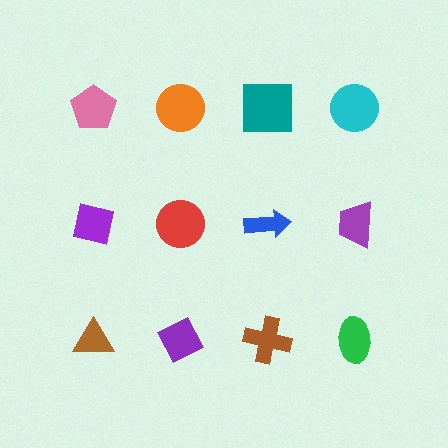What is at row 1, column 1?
A pink pentagon.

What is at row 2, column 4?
A purple trapezoid.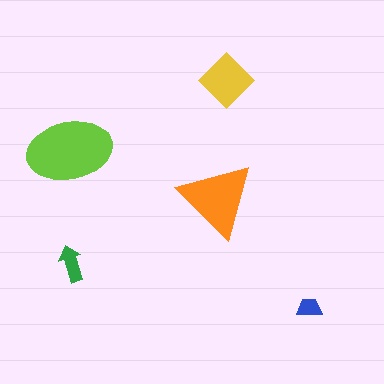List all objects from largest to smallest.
The lime ellipse, the orange triangle, the yellow diamond, the green arrow, the blue trapezoid.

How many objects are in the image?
There are 5 objects in the image.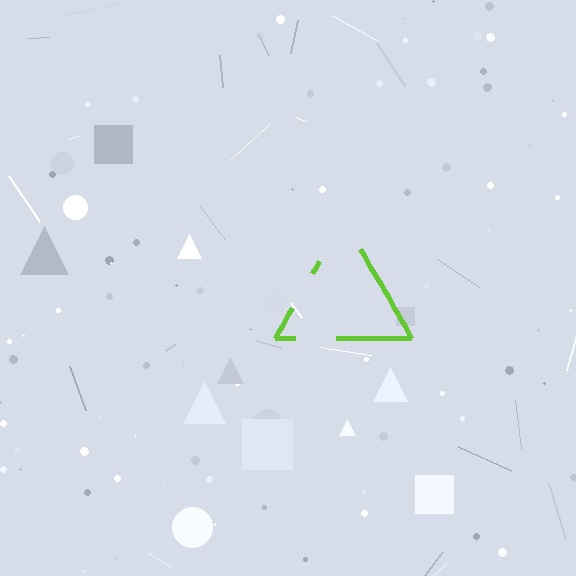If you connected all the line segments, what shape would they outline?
They would outline a triangle.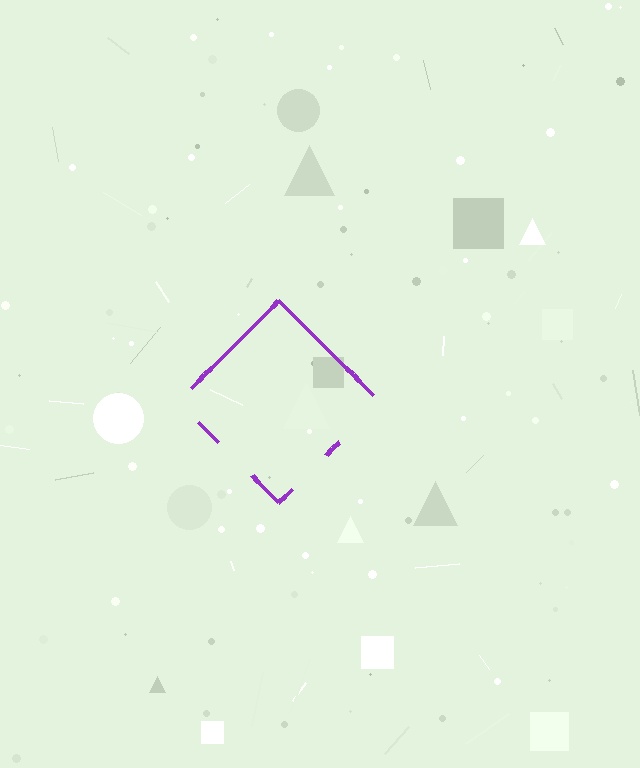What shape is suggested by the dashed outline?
The dashed outline suggests a diamond.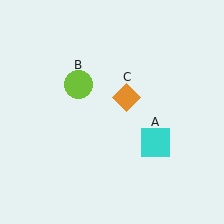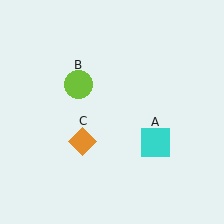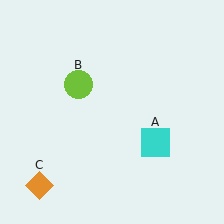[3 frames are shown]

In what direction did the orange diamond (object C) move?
The orange diamond (object C) moved down and to the left.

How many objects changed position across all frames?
1 object changed position: orange diamond (object C).